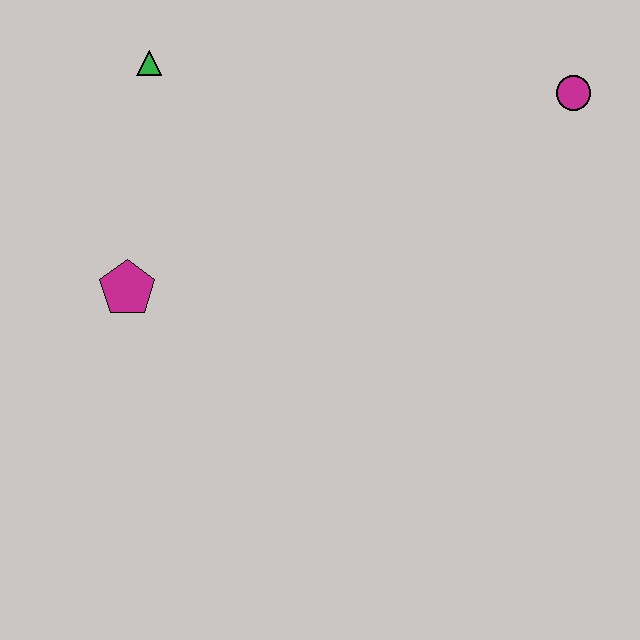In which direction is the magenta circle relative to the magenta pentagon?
The magenta circle is to the right of the magenta pentagon.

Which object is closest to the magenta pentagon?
The green triangle is closest to the magenta pentagon.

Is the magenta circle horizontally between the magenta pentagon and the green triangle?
No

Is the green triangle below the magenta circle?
No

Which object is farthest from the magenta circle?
The magenta pentagon is farthest from the magenta circle.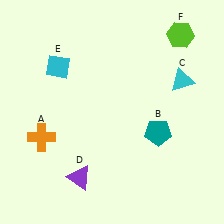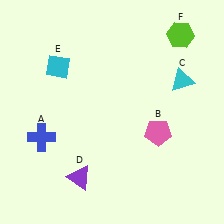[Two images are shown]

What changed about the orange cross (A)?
In Image 1, A is orange. In Image 2, it changed to blue.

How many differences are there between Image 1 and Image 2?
There are 2 differences between the two images.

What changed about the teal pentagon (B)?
In Image 1, B is teal. In Image 2, it changed to pink.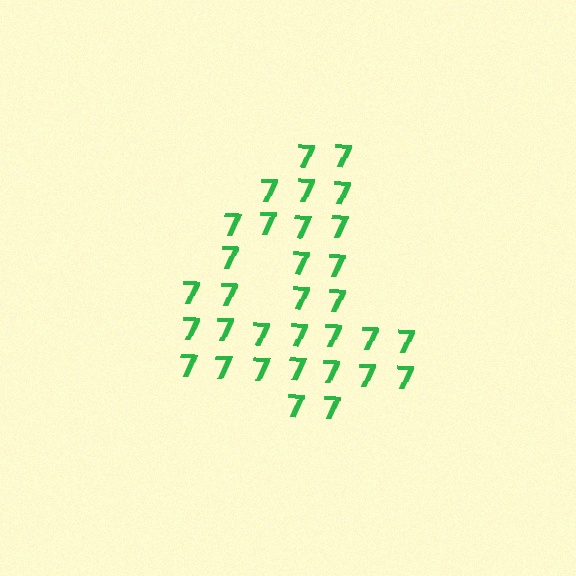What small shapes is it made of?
It is made of small digit 7's.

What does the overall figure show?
The overall figure shows the digit 4.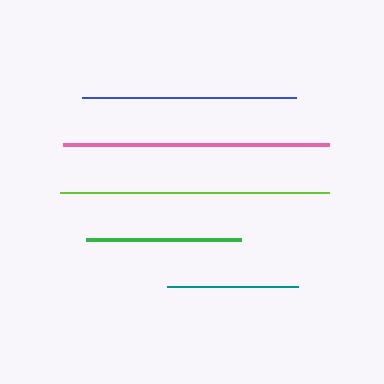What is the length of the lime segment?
The lime segment is approximately 269 pixels long.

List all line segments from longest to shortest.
From longest to shortest: lime, pink, blue, green, teal.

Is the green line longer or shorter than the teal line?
The green line is longer than the teal line.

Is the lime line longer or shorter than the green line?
The lime line is longer than the green line.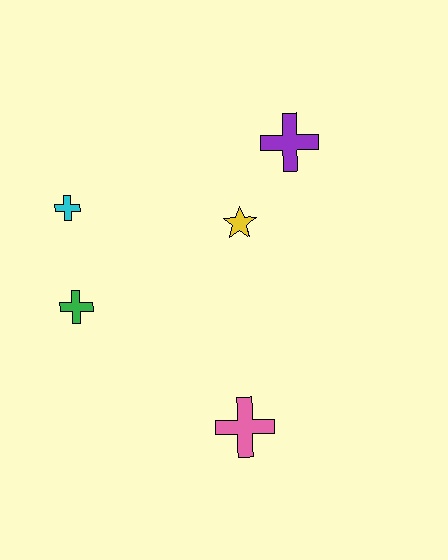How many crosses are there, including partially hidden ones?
There are 4 crosses.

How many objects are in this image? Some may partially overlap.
There are 5 objects.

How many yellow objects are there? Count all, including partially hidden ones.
There is 1 yellow object.